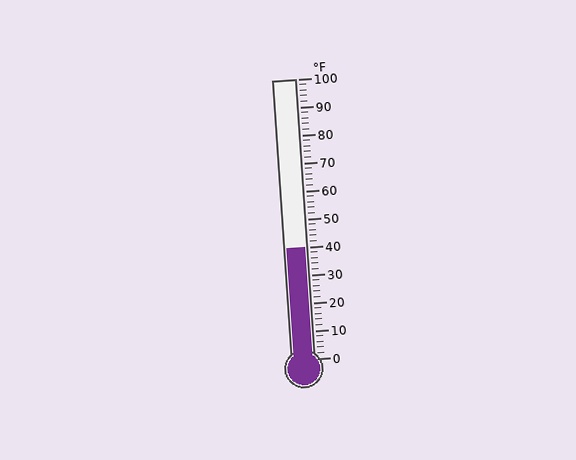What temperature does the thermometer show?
The thermometer shows approximately 40°F.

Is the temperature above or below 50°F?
The temperature is below 50°F.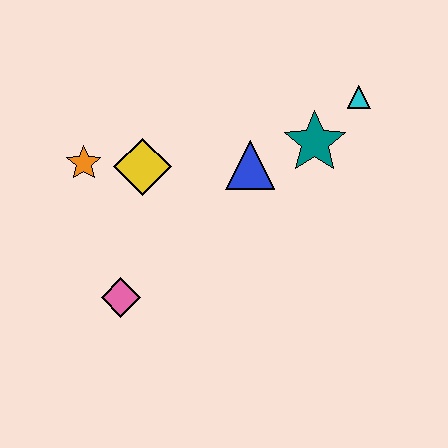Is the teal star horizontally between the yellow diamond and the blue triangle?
No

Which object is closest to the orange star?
The yellow diamond is closest to the orange star.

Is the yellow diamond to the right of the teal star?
No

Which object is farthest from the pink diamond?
The cyan triangle is farthest from the pink diamond.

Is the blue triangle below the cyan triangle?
Yes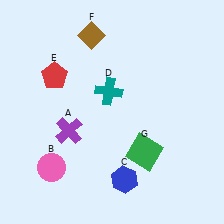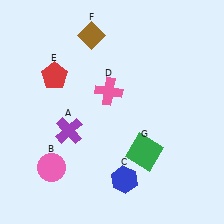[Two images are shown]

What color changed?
The cross (D) changed from teal in Image 1 to pink in Image 2.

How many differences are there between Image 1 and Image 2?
There is 1 difference between the two images.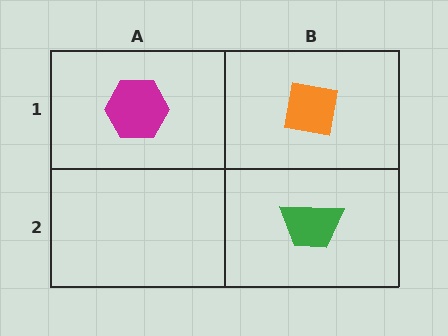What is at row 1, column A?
A magenta hexagon.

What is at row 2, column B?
A green trapezoid.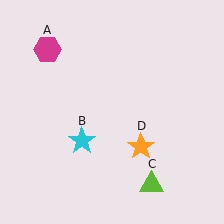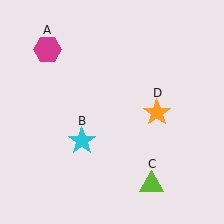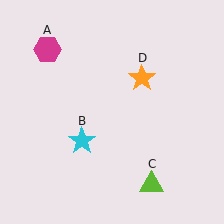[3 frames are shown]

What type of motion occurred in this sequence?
The orange star (object D) rotated counterclockwise around the center of the scene.